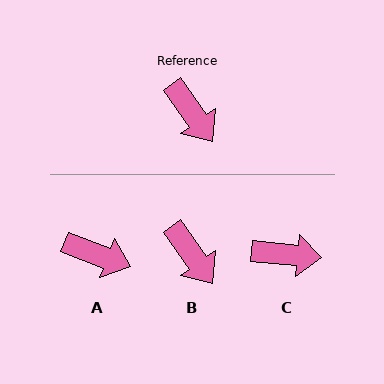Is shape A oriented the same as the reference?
No, it is off by about 34 degrees.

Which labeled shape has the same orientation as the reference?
B.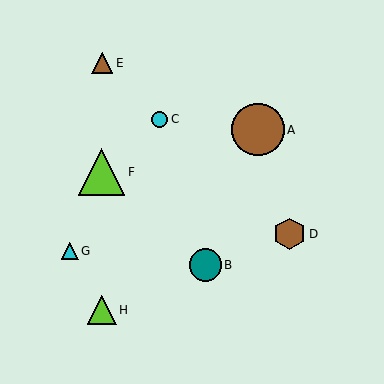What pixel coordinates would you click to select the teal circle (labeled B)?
Click at (205, 265) to select the teal circle B.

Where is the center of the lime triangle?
The center of the lime triangle is at (102, 310).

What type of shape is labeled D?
Shape D is a brown hexagon.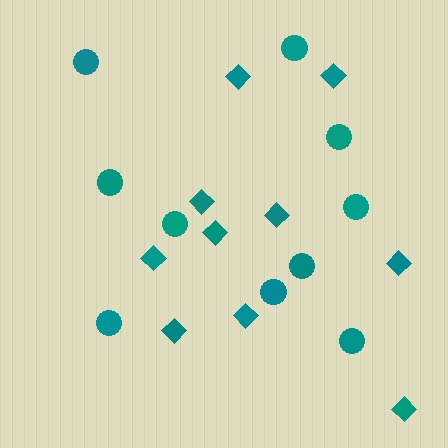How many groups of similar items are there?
There are 2 groups: one group of circles (10) and one group of diamonds (10).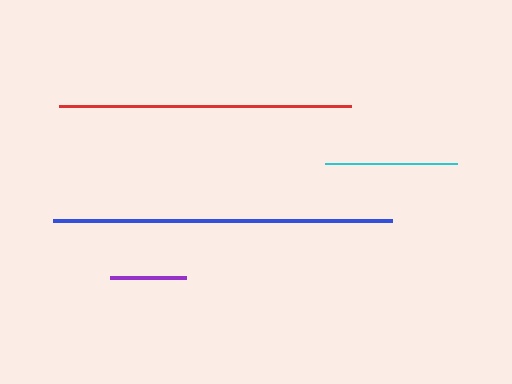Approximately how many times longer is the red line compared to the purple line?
The red line is approximately 3.8 times the length of the purple line.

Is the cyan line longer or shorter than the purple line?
The cyan line is longer than the purple line.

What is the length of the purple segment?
The purple segment is approximately 76 pixels long.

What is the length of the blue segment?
The blue segment is approximately 339 pixels long.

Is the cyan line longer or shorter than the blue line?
The blue line is longer than the cyan line.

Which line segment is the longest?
The blue line is the longest at approximately 339 pixels.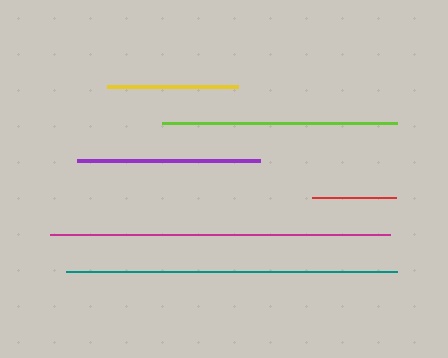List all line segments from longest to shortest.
From longest to shortest: magenta, teal, lime, purple, yellow, red.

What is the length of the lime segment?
The lime segment is approximately 235 pixels long.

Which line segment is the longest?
The magenta line is the longest at approximately 340 pixels.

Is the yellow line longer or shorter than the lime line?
The lime line is longer than the yellow line.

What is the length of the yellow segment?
The yellow segment is approximately 131 pixels long.